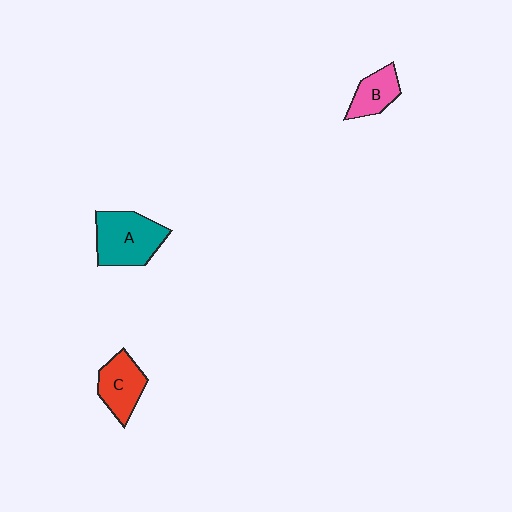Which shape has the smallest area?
Shape B (pink).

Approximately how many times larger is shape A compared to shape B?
Approximately 1.8 times.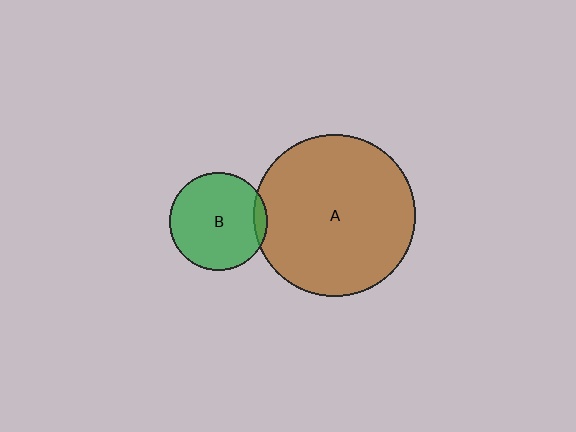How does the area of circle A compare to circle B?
Approximately 2.7 times.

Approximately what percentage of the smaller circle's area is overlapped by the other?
Approximately 5%.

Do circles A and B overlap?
Yes.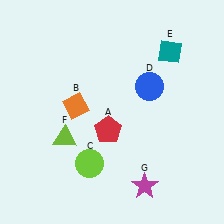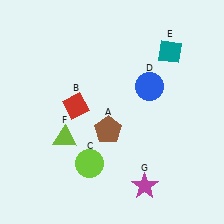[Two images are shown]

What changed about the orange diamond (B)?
In Image 1, B is orange. In Image 2, it changed to red.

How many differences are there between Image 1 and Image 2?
There are 2 differences between the two images.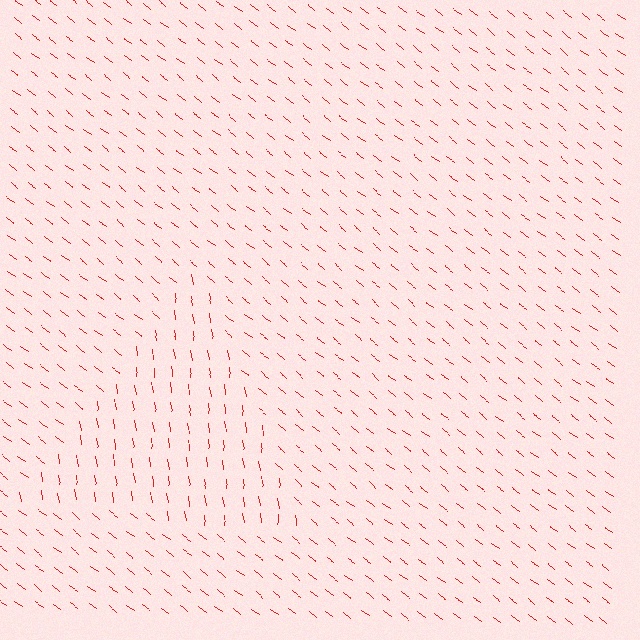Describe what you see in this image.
The image is filled with small red line segments. A triangle region in the image has lines oriented differently from the surrounding lines, creating a visible texture boundary.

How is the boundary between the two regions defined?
The boundary is defined purely by a change in line orientation (approximately 45 degrees difference). All lines are the same color and thickness.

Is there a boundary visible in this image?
Yes, there is a texture boundary formed by a change in line orientation.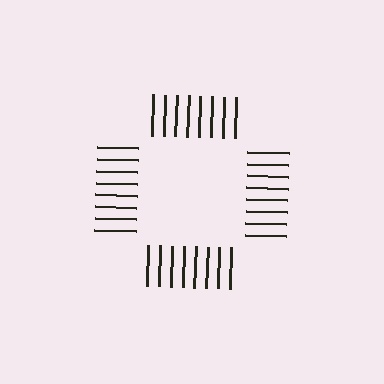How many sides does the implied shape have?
4 sides — the line-ends trace a square.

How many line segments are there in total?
32 — 8 along each of the 4 edges.